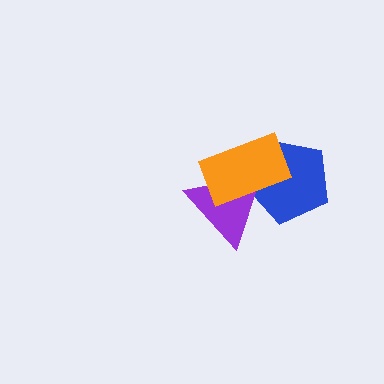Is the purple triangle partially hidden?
Yes, it is partially covered by another shape.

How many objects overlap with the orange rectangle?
2 objects overlap with the orange rectangle.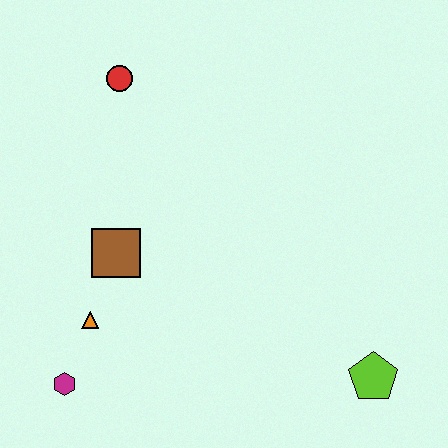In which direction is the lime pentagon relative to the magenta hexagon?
The lime pentagon is to the right of the magenta hexagon.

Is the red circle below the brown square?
No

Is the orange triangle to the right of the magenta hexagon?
Yes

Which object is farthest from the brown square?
The lime pentagon is farthest from the brown square.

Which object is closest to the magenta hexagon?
The orange triangle is closest to the magenta hexagon.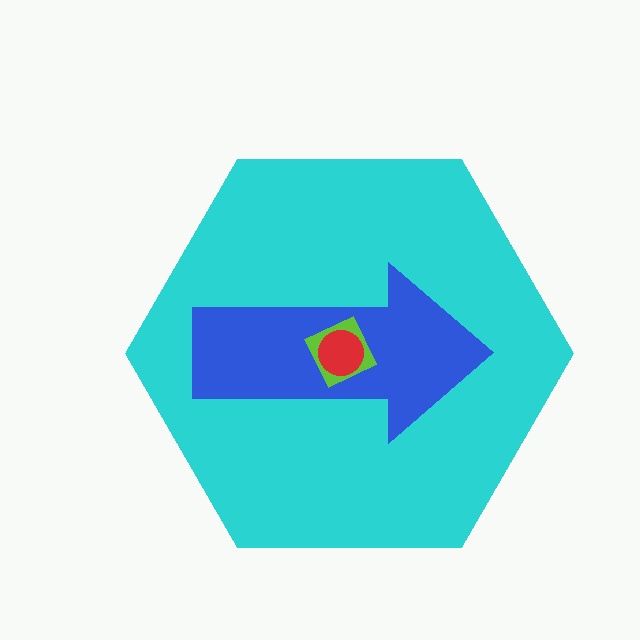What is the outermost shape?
The cyan hexagon.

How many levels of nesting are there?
4.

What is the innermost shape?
The red circle.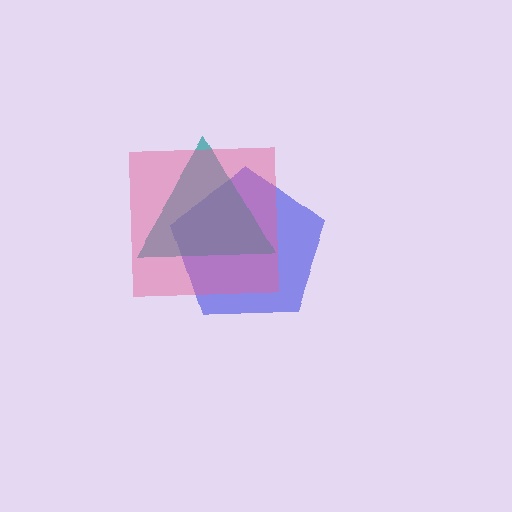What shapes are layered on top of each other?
The layered shapes are: a blue pentagon, a teal triangle, a pink square.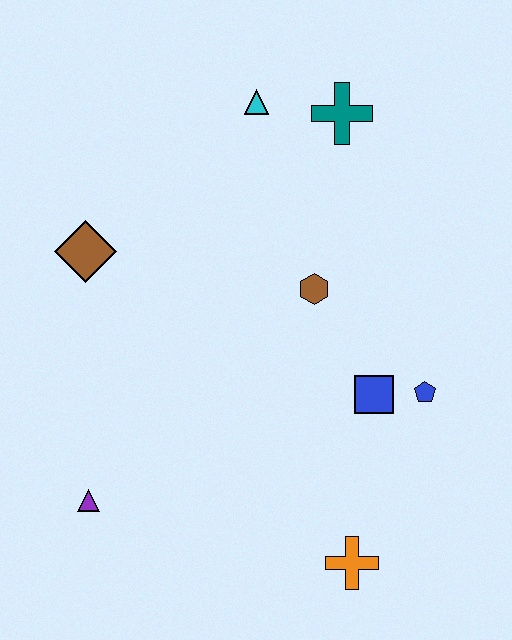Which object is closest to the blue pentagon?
The blue square is closest to the blue pentagon.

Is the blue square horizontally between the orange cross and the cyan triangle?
No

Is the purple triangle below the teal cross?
Yes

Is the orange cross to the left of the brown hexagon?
No